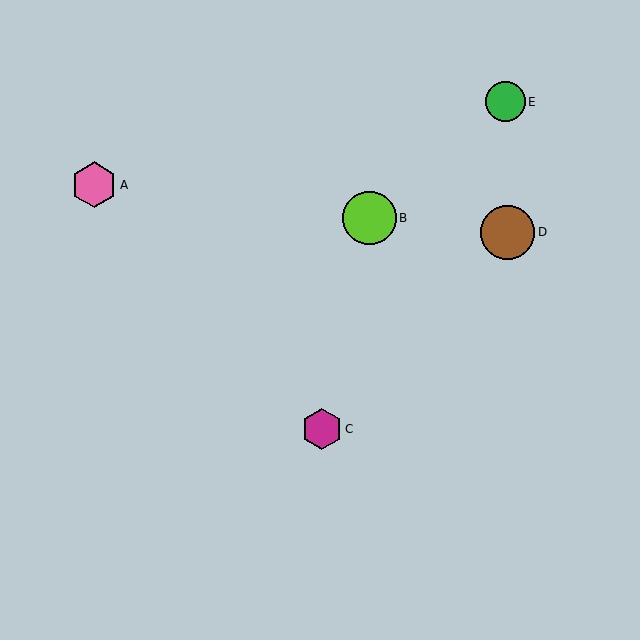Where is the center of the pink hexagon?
The center of the pink hexagon is at (94, 185).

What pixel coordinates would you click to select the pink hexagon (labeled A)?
Click at (94, 185) to select the pink hexagon A.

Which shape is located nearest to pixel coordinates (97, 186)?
The pink hexagon (labeled A) at (94, 185) is nearest to that location.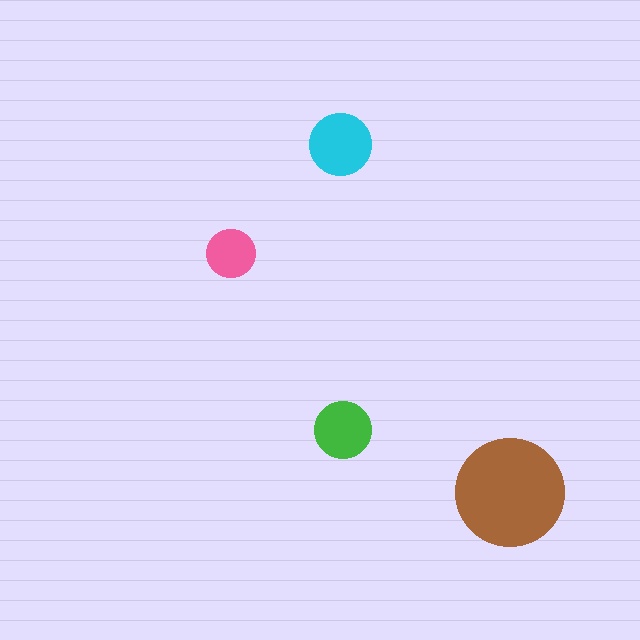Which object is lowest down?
The brown circle is bottommost.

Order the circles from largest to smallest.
the brown one, the cyan one, the green one, the pink one.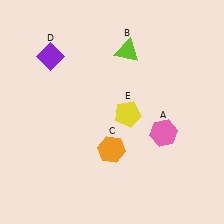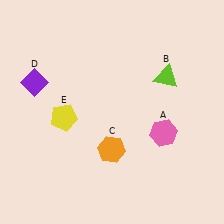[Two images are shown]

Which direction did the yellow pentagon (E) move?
The yellow pentagon (E) moved left.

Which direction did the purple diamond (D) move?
The purple diamond (D) moved down.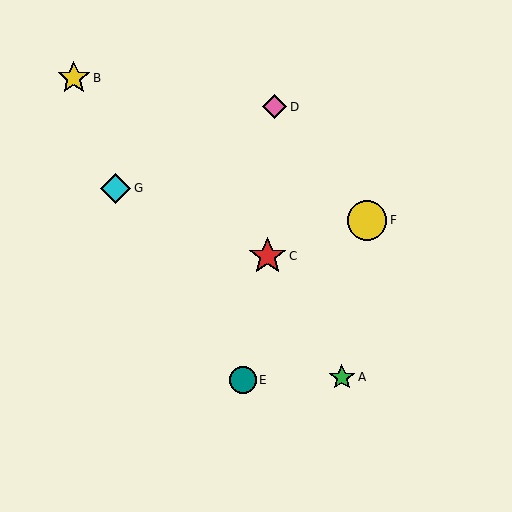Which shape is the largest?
The yellow circle (labeled F) is the largest.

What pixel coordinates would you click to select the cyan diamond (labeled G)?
Click at (116, 189) to select the cyan diamond G.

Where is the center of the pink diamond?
The center of the pink diamond is at (275, 107).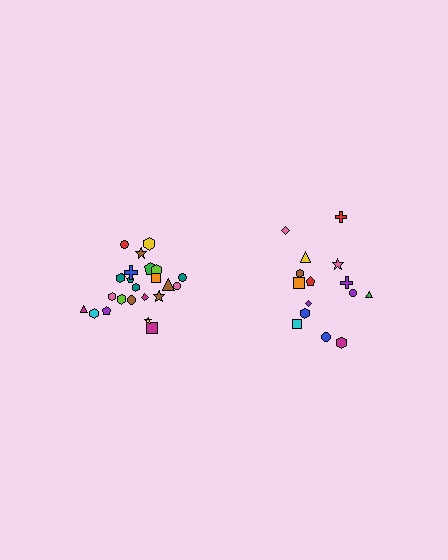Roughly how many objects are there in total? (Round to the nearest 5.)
Roughly 40 objects in total.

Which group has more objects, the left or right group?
The left group.